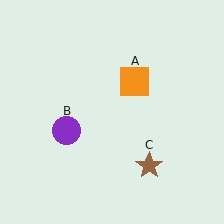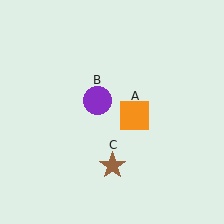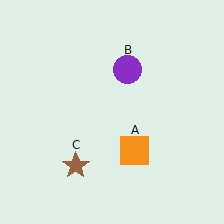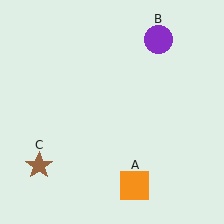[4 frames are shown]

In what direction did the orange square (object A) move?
The orange square (object A) moved down.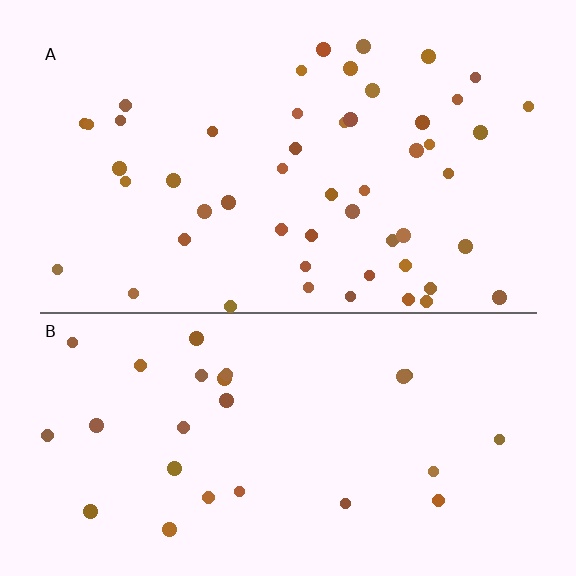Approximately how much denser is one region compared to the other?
Approximately 2.0× — region A over region B.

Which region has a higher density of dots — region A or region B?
A (the top).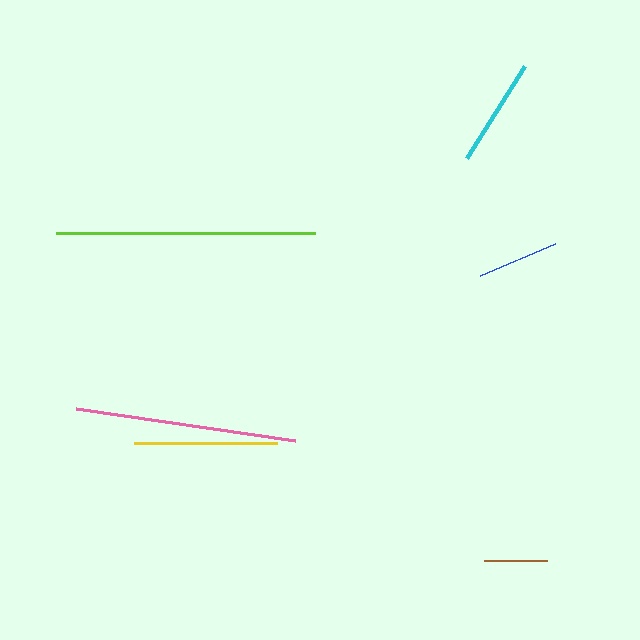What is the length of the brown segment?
The brown segment is approximately 64 pixels long.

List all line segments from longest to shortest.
From longest to shortest: lime, pink, yellow, cyan, blue, brown.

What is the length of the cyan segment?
The cyan segment is approximately 108 pixels long.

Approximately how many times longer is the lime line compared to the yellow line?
The lime line is approximately 1.8 times the length of the yellow line.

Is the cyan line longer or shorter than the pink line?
The pink line is longer than the cyan line.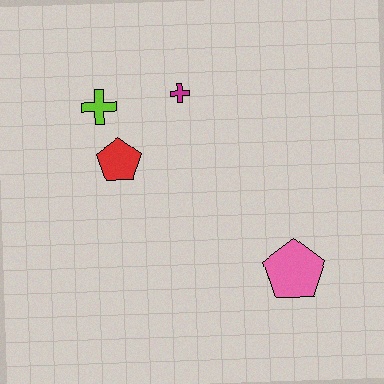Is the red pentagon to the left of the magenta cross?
Yes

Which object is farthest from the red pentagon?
The pink pentagon is farthest from the red pentagon.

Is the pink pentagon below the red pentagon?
Yes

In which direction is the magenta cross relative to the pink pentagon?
The magenta cross is above the pink pentagon.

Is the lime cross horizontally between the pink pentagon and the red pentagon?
No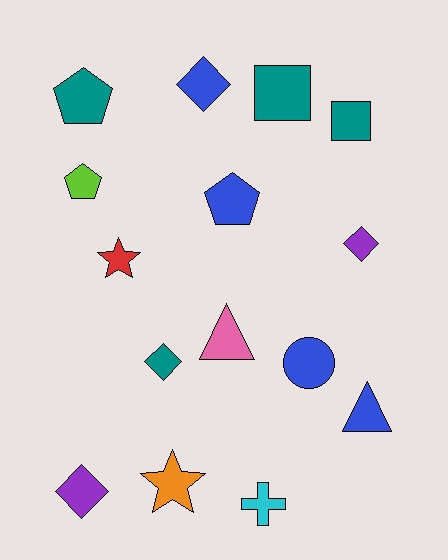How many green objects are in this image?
There are no green objects.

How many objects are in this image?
There are 15 objects.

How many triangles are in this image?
There are 2 triangles.